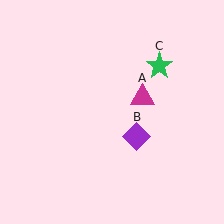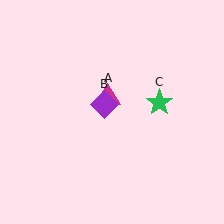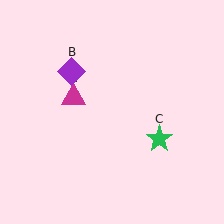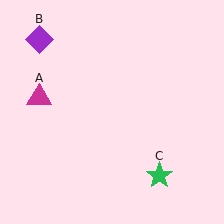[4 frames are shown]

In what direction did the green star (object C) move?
The green star (object C) moved down.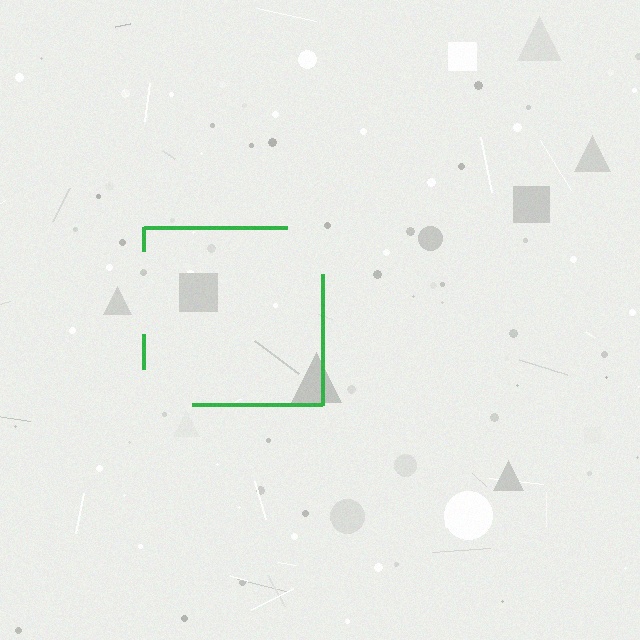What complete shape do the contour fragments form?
The contour fragments form a square.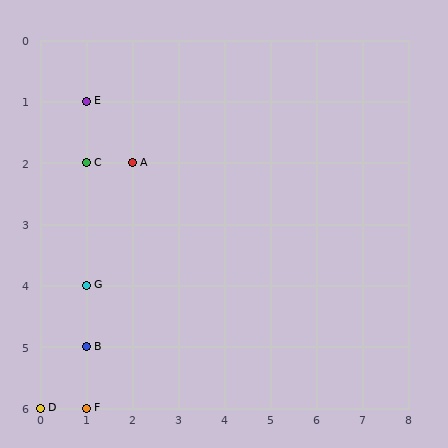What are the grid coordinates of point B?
Point B is at grid coordinates (1, 5).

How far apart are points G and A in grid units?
Points G and A are 1 column and 2 rows apart (about 2.2 grid units diagonally).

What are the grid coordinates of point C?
Point C is at grid coordinates (1, 2).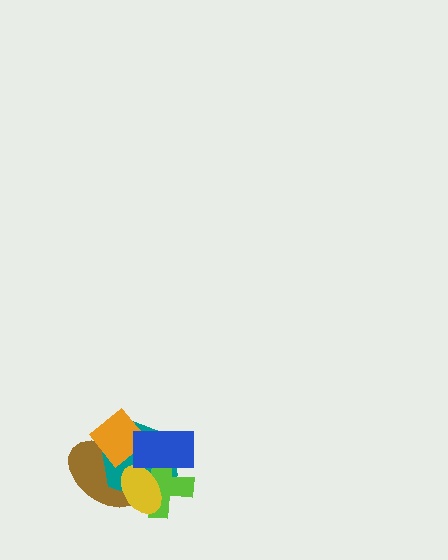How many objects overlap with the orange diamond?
3 objects overlap with the orange diamond.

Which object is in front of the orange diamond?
The blue rectangle is in front of the orange diamond.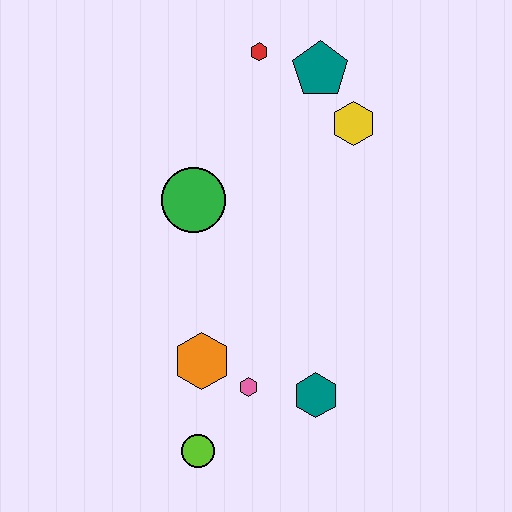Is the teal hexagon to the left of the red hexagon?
No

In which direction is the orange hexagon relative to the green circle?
The orange hexagon is below the green circle.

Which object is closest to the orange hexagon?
The pink hexagon is closest to the orange hexagon.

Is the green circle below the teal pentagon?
Yes